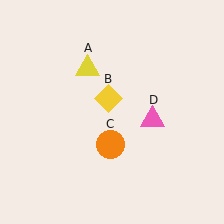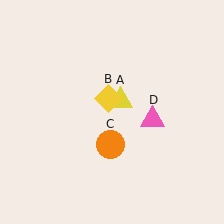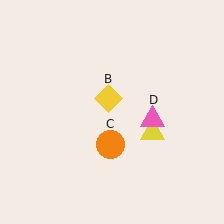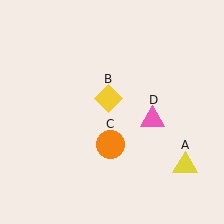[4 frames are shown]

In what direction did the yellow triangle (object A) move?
The yellow triangle (object A) moved down and to the right.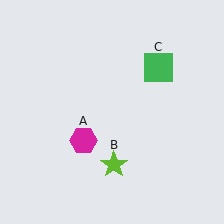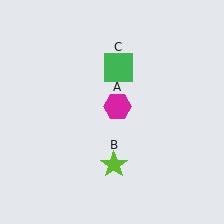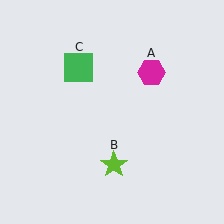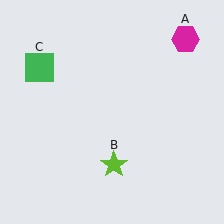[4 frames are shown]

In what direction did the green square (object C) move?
The green square (object C) moved left.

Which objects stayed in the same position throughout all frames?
Lime star (object B) remained stationary.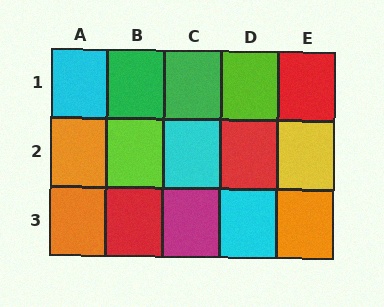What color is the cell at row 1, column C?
Green.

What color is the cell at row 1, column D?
Lime.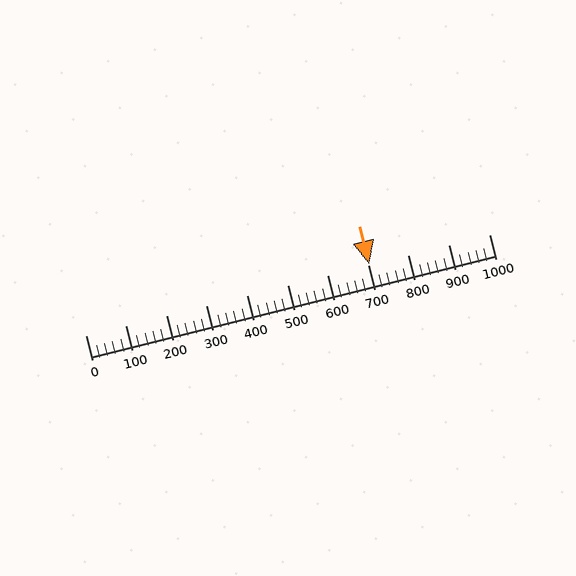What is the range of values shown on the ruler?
The ruler shows values from 0 to 1000.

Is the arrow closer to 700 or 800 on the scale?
The arrow is closer to 700.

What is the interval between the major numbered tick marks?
The major tick marks are spaced 100 units apart.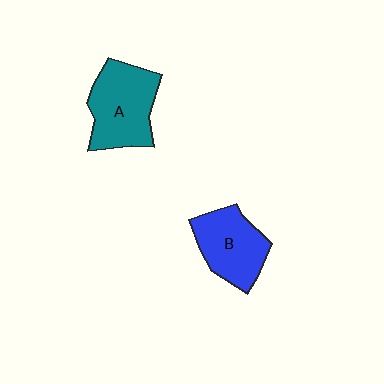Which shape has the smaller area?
Shape B (blue).